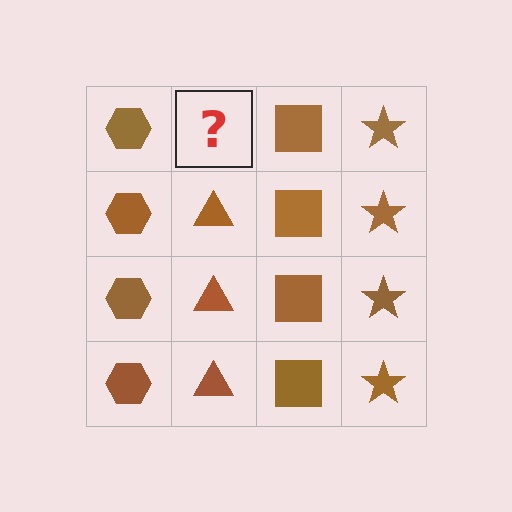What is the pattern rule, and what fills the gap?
The rule is that each column has a consistent shape. The gap should be filled with a brown triangle.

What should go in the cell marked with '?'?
The missing cell should contain a brown triangle.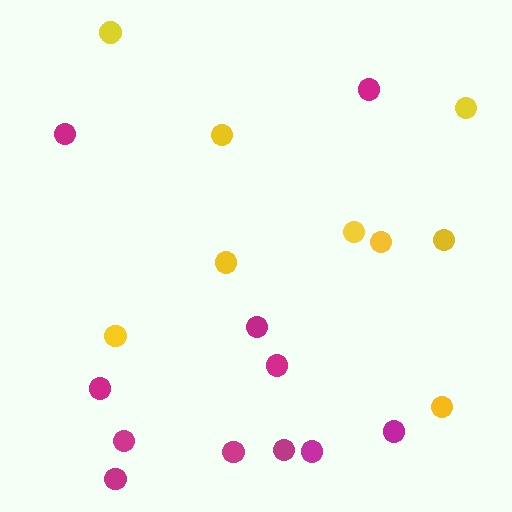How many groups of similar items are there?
There are 2 groups: one group of yellow circles (9) and one group of magenta circles (11).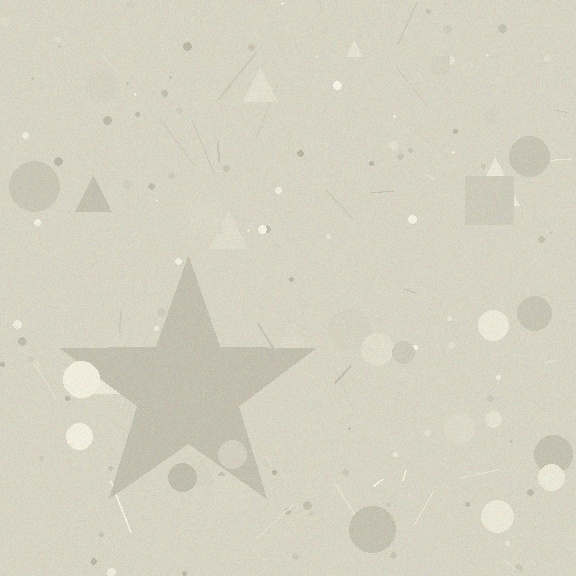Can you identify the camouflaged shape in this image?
The camouflaged shape is a star.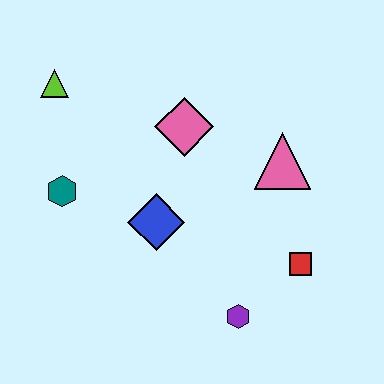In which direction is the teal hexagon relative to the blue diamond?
The teal hexagon is to the left of the blue diamond.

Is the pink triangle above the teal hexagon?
Yes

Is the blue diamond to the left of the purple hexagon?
Yes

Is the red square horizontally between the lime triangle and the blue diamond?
No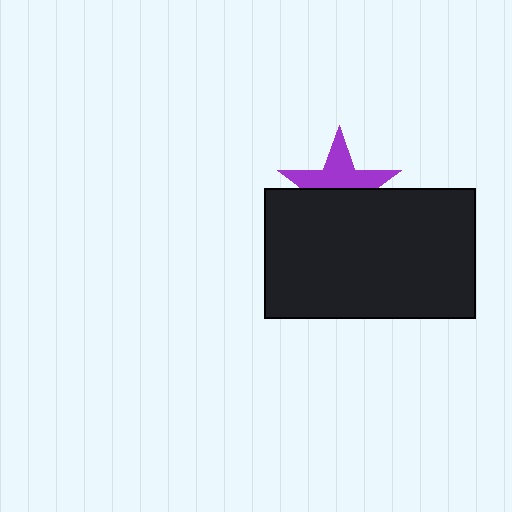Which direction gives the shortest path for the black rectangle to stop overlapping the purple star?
Moving down gives the shortest separation.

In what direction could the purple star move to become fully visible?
The purple star could move up. That would shift it out from behind the black rectangle entirely.